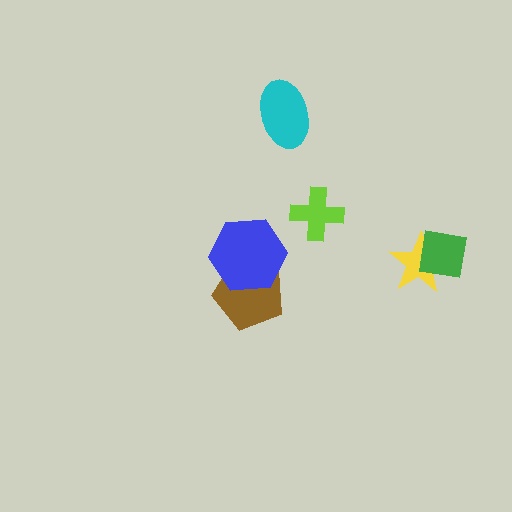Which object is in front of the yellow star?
The green square is in front of the yellow star.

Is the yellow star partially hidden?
Yes, it is partially covered by another shape.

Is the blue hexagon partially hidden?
No, no other shape covers it.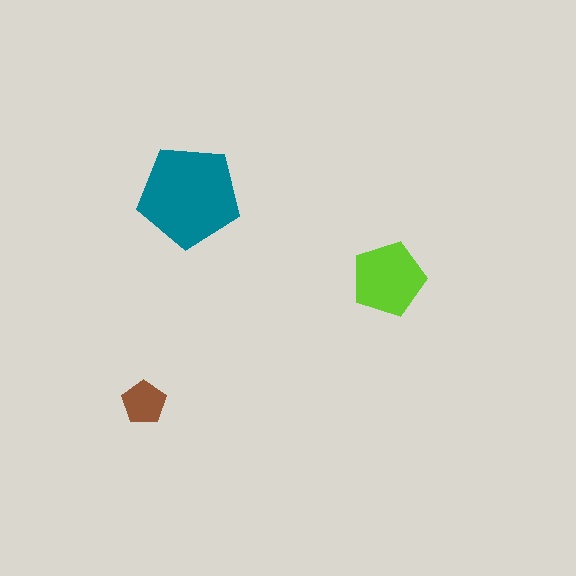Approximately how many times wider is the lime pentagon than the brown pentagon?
About 1.5 times wider.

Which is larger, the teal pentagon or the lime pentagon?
The teal one.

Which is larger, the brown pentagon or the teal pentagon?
The teal one.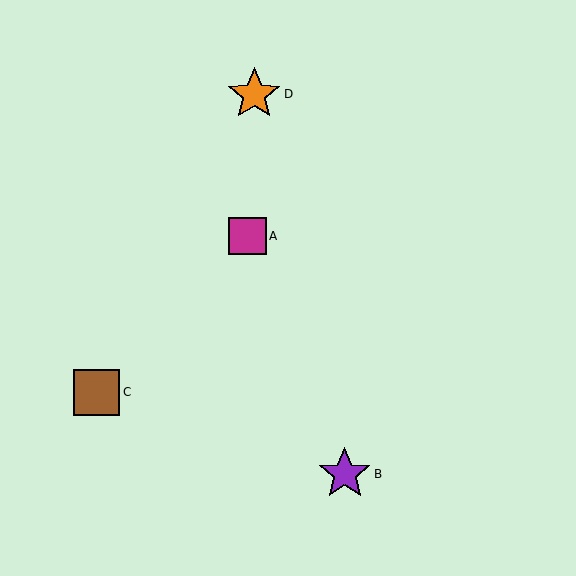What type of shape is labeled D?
Shape D is an orange star.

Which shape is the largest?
The orange star (labeled D) is the largest.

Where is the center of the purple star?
The center of the purple star is at (345, 474).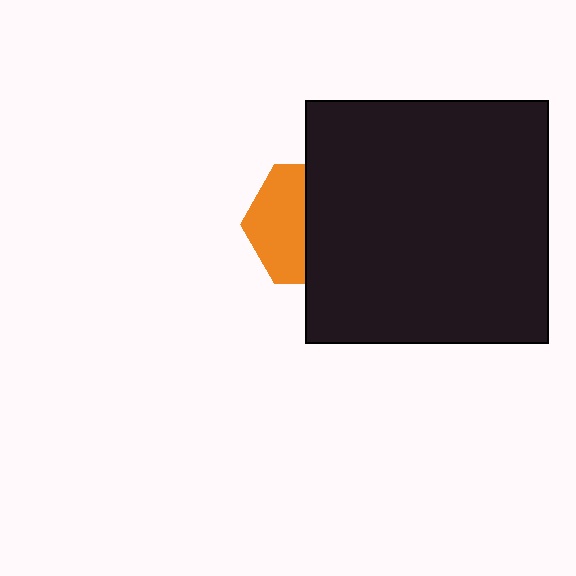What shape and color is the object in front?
The object in front is a black rectangle.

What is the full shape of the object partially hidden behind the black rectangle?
The partially hidden object is an orange hexagon.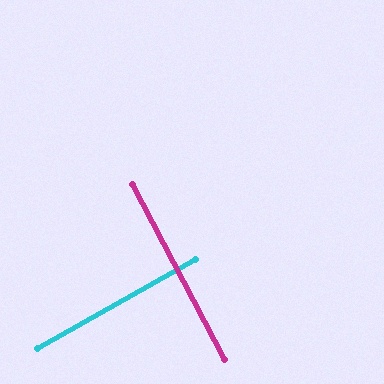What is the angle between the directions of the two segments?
Approximately 88 degrees.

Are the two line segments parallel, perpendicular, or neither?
Perpendicular — they meet at approximately 88°.